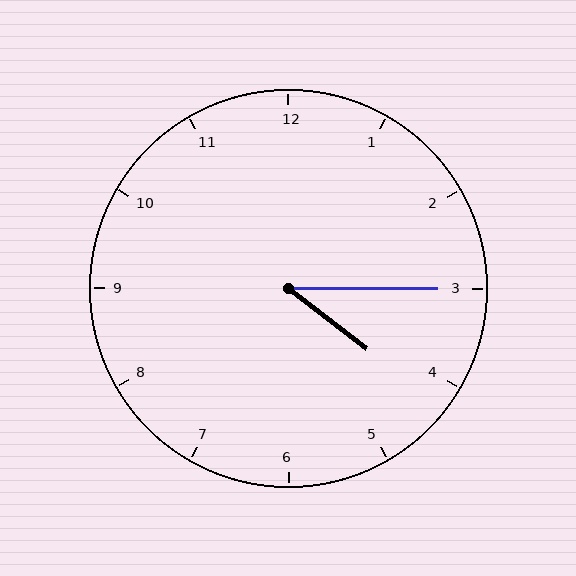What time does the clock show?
4:15.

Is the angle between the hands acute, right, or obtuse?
It is acute.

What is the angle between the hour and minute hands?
Approximately 38 degrees.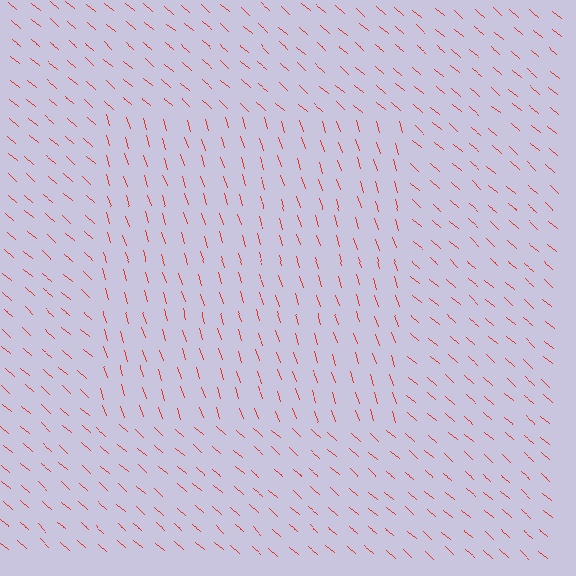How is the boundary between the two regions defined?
The boundary is defined purely by a change in line orientation (approximately 31 degrees difference). All lines are the same color and thickness.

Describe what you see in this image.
The image is filled with small red line segments. A rectangle region in the image has lines oriented differently from the surrounding lines, creating a visible texture boundary.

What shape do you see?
I see a rectangle.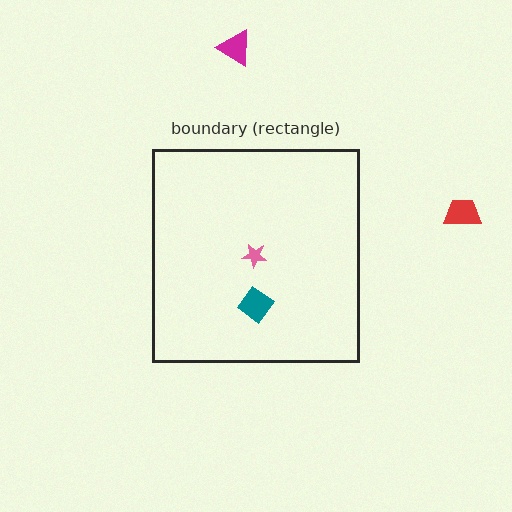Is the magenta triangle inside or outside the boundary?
Outside.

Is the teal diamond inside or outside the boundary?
Inside.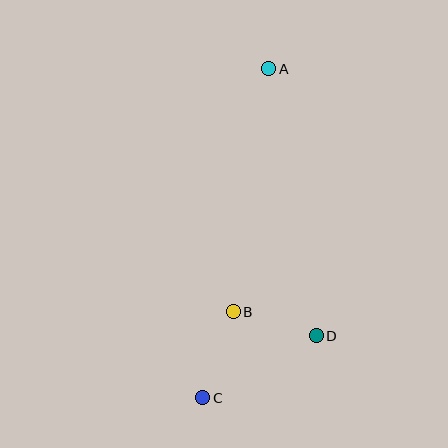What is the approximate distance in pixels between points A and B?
The distance between A and B is approximately 245 pixels.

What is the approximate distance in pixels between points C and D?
The distance between C and D is approximately 129 pixels.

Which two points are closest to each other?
Points B and D are closest to each other.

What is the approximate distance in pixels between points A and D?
The distance between A and D is approximately 271 pixels.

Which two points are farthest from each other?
Points A and C are farthest from each other.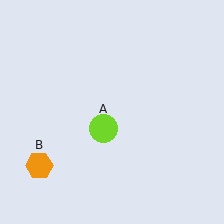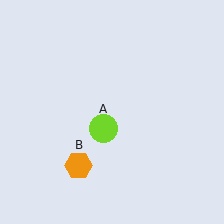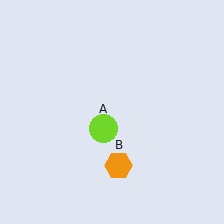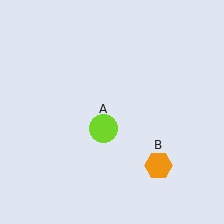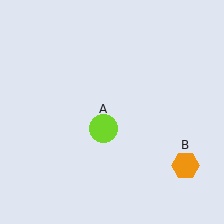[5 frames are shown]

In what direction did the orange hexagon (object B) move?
The orange hexagon (object B) moved right.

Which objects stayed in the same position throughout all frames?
Lime circle (object A) remained stationary.